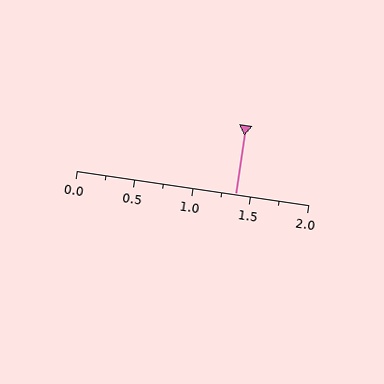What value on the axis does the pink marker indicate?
The marker indicates approximately 1.38.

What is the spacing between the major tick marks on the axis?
The major ticks are spaced 0.5 apart.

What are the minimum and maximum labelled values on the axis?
The axis runs from 0.0 to 2.0.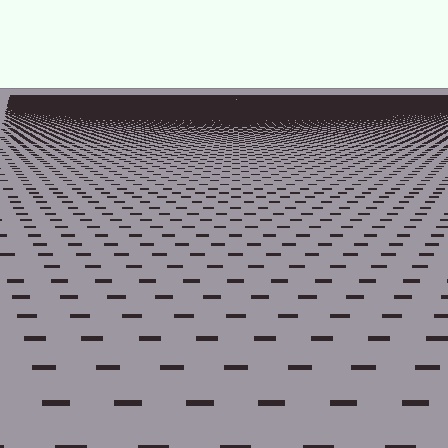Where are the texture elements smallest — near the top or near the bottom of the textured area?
Near the top.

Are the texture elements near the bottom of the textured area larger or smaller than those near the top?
Larger. Near the bottom, elements are closer to the viewer and appear at a bigger on-screen size.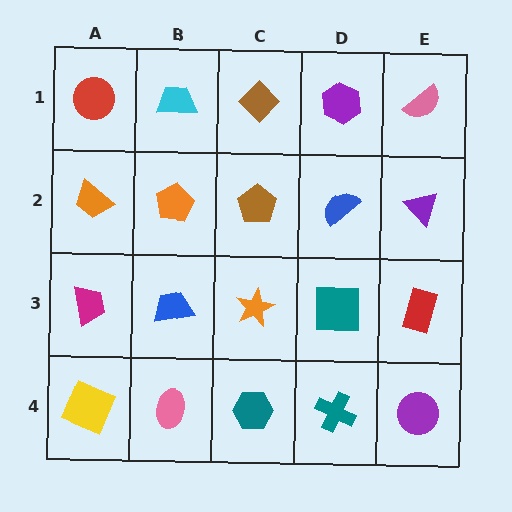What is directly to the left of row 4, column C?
A pink ellipse.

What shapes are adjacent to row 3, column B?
An orange pentagon (row 2, column B), a pink ellipse (row 4, column B), a magenta trapezoid (row 3, column A), an orange star (row 3, column C).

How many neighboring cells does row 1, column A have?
2.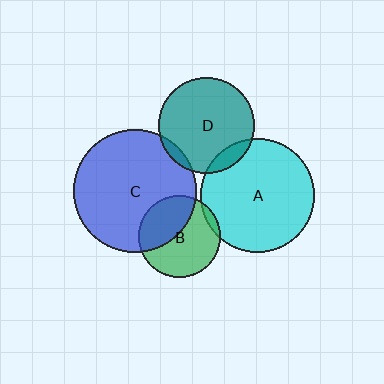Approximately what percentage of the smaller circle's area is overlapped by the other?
Approximately 10%.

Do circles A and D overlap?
Yes.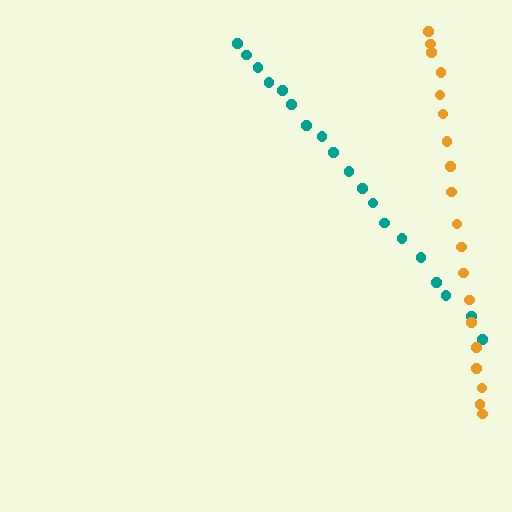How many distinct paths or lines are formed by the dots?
There are 2 distinct paths.